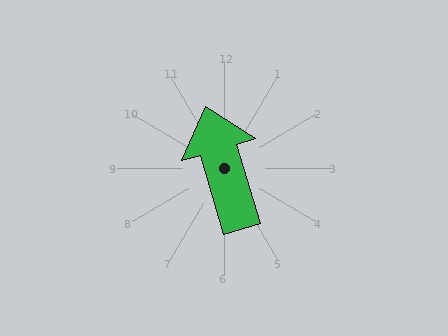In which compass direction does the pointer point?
North.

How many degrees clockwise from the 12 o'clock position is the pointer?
Approximately 344 degrees.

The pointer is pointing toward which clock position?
Roughly 11 o'clock.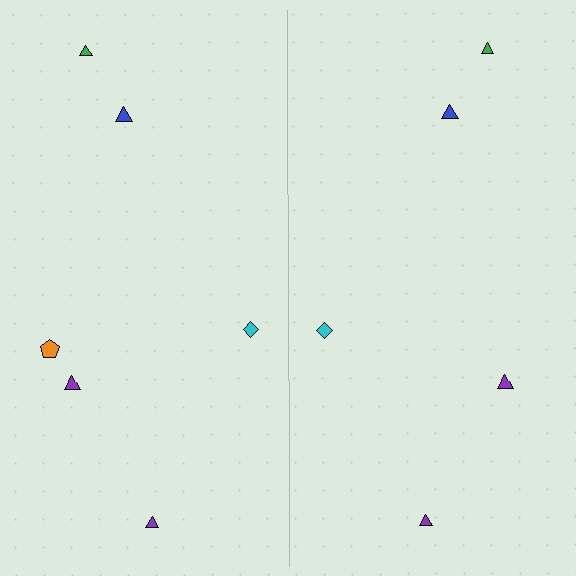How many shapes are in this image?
There are 11 shapes in this image.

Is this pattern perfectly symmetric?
No, the pattern is not perfectly symmetric. A orange pentagon is missing from the right side.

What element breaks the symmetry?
A orange pentagon is missing from the right side.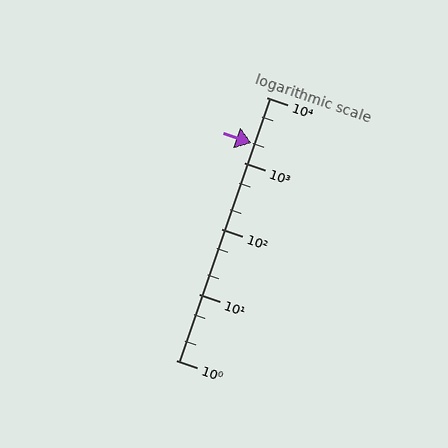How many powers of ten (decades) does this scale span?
The scale spans 4 decades, from 1 to 10000.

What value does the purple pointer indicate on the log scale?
The pointer indicates approximately 2000.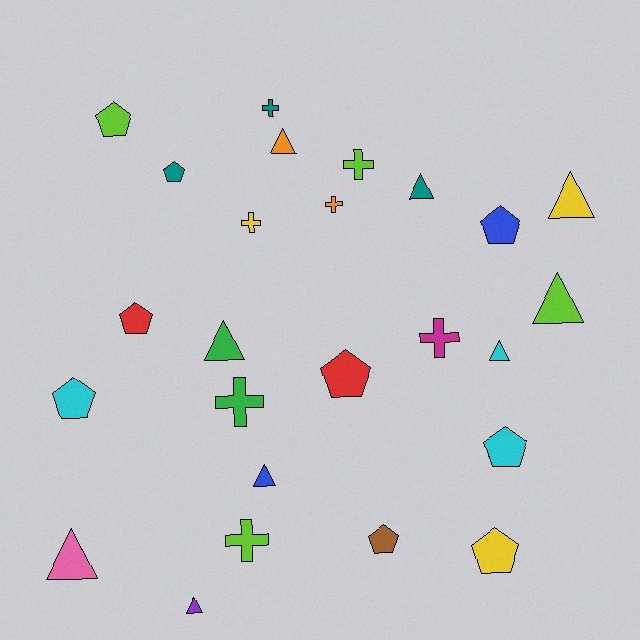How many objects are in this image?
There are 25 objects.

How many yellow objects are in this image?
There are 3 yellow objects.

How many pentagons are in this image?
There are 9 pentagons.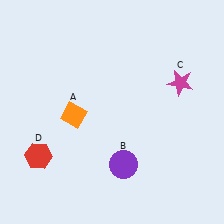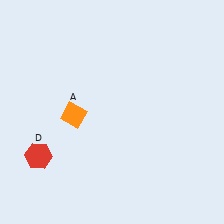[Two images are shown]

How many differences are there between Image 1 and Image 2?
There are 2 differences between the two images.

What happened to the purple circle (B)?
The purple circle (B) was removed in Image 2. It was in the bottom-right area of Image 1.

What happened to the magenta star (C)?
The magenta star (C) was removed in Image 2. It was in the top-right area of Image 1.